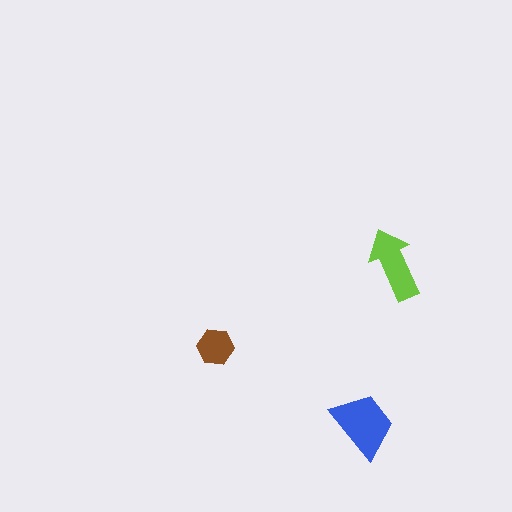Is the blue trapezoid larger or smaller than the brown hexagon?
Larger.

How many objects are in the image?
There are 3 objects in the image.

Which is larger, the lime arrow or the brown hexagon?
The lime arrow.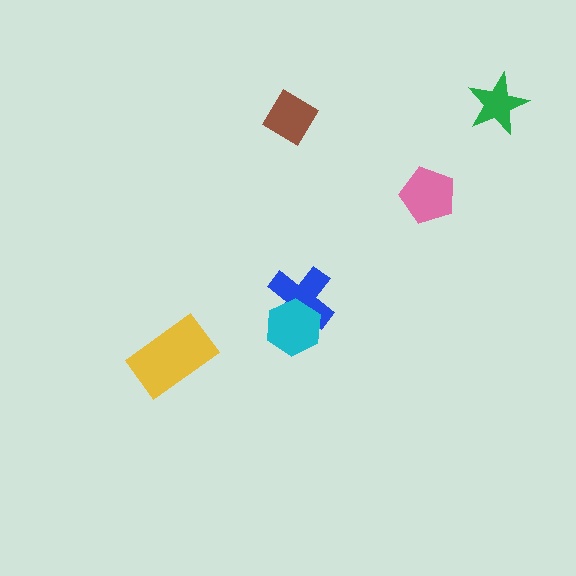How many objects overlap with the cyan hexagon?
1 object overlaps with the cyan hexagon.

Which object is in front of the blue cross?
The cyan hexagon is in front of the blue cross.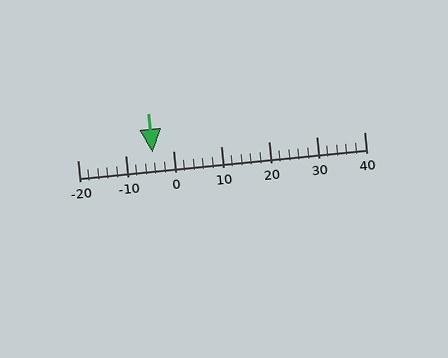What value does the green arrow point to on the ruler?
The green arrow points to approximately -4.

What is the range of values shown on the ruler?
The ruler shows values from -20 to 40.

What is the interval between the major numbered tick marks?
The major tick marks are spaced 10 units apart.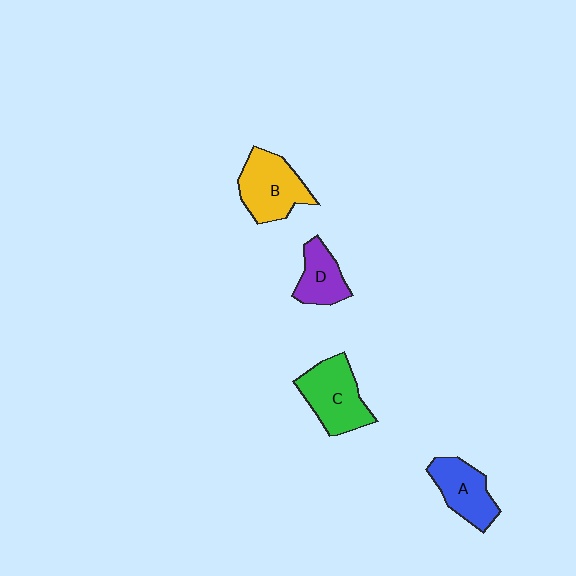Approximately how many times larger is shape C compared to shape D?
Approximately 1.5 times.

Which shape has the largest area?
Shape C (green).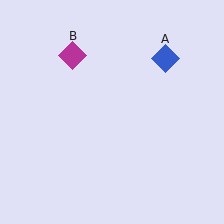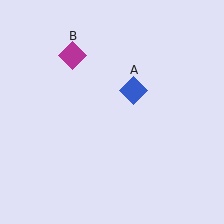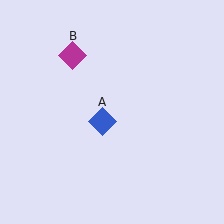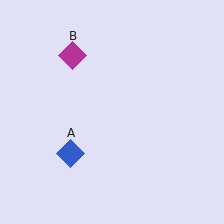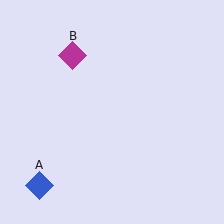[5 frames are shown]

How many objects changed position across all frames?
1 object changed position: blue diamond (object A).